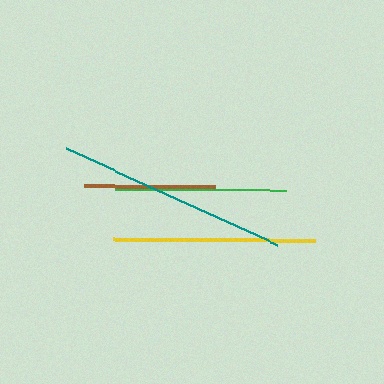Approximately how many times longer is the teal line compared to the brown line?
The teal line is approximately 1.8 times the length of the brown line.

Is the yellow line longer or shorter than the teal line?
The teal line is longer than the yellow line.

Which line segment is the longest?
The teal line is the longest at approximately 231 pixels.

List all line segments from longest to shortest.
From longest to shortest: teal, yellow, green, brown.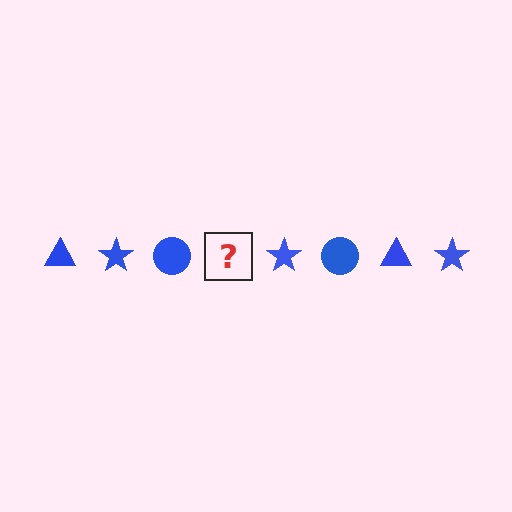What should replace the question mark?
The question mark should be replaced with a blue triangle.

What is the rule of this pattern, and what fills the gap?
The rule is that the pattern cycles through triangle, star, circle shapes in blue. The gap should be filled with a blue triangle.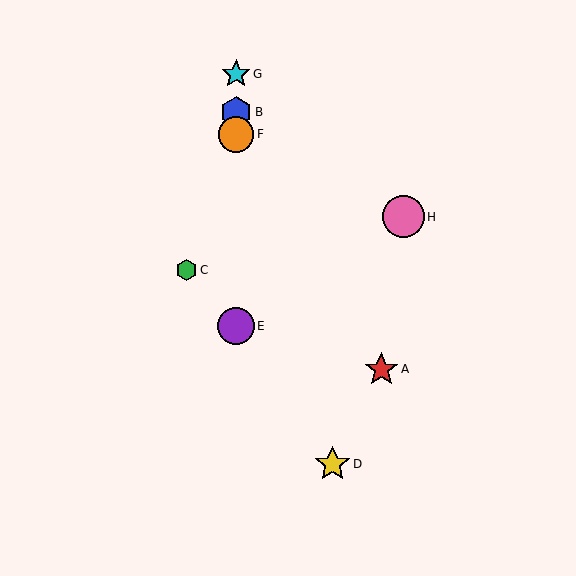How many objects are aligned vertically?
4 objects (B, E, F, G) are aligned vertically.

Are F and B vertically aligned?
Yes, both are at x≈236.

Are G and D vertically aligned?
No, G is at x≈236 and D is at x≈333.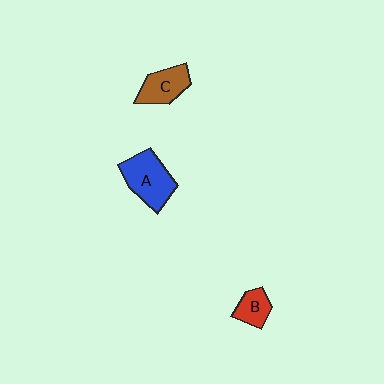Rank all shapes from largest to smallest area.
From largest to smallest: A (blue), C (brown), B (red).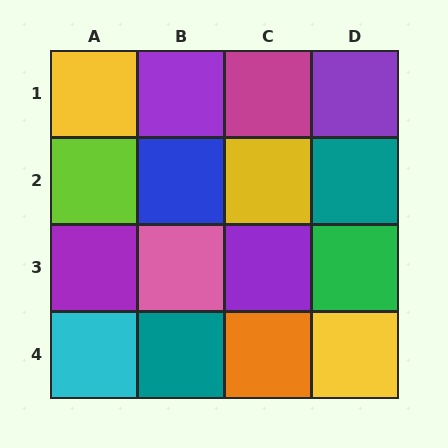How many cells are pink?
1 cell is pink.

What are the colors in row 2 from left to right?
Lime, blue, yellow, teal.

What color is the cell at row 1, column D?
Purple.